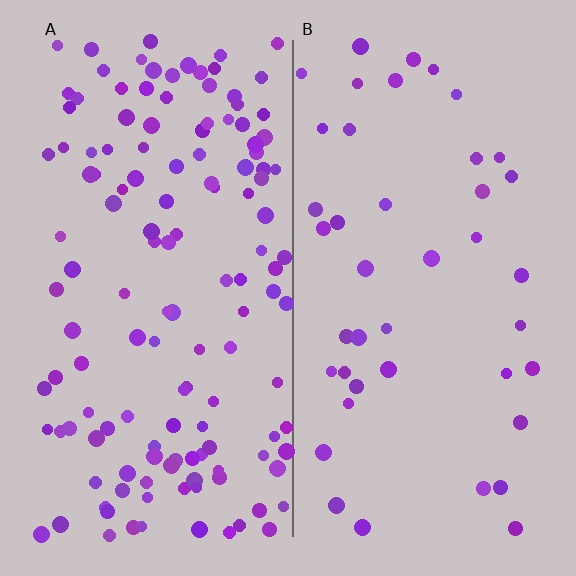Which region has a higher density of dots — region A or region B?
A (the left).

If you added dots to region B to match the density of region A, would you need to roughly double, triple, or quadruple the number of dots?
Approximately triple.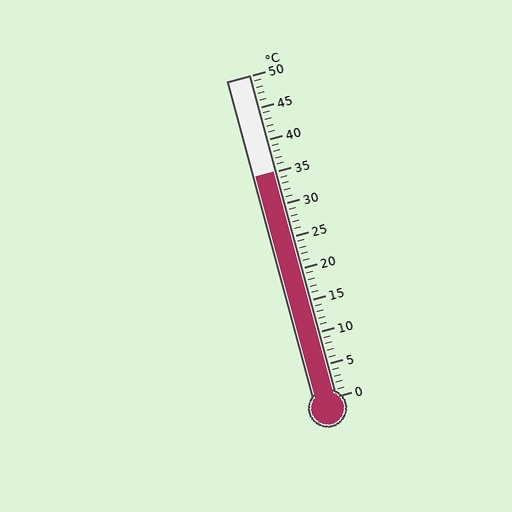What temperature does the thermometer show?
The thermometer shows approximately 35°C.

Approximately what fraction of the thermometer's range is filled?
The thermometer is filled to approximately 70% of its range.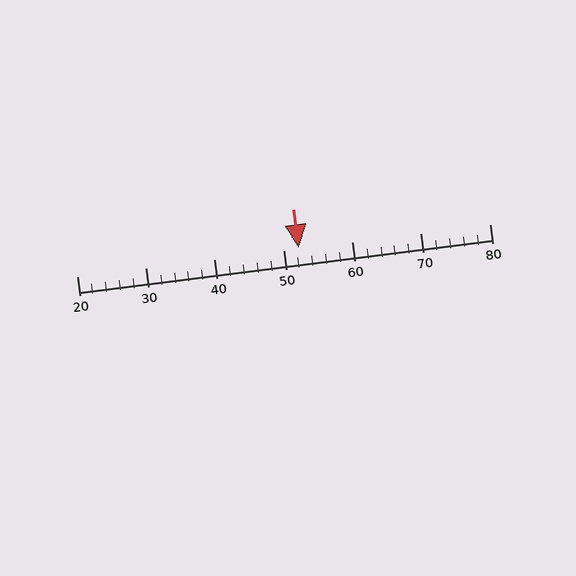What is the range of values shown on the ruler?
The ruler shows values from 20 to 80.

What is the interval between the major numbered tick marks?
The major tick marks are spaced 10 units apart.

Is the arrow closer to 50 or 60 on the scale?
The arrow is closer to 50.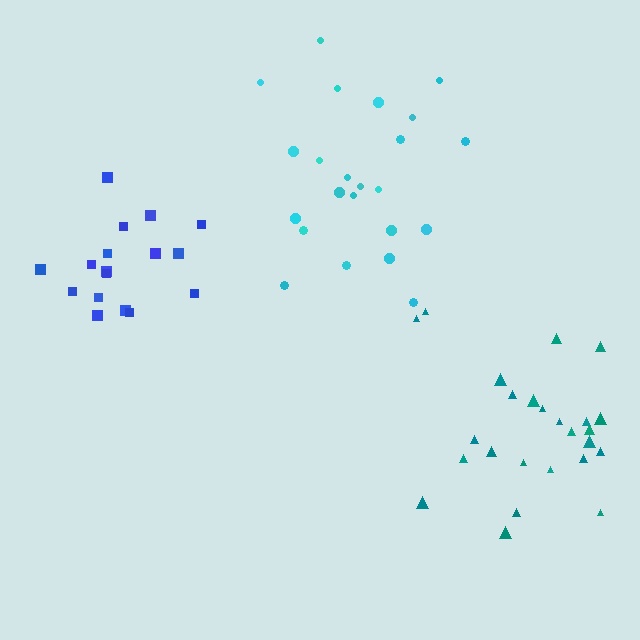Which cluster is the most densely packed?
Blue.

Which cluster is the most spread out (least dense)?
Cyan.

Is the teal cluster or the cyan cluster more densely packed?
Teal.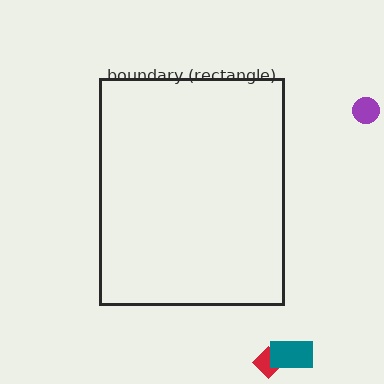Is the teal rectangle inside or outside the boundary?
Outside.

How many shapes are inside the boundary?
0 inside, 3 outside.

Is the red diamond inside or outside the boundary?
Outside.